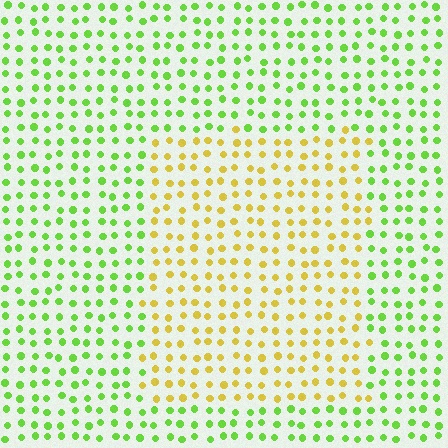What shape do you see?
I see a rectangle.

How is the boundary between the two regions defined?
The boundary is defined purely by a slight shift in hue (about 51 degrees). Spacing, size, and orientation are identical on both sides.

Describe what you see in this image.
The image is filled with small lime elements in a uniform arrangement. A rectangle-shaped region is visible where the elements are tinted to a slightly different hue, forming a subtle color boundary.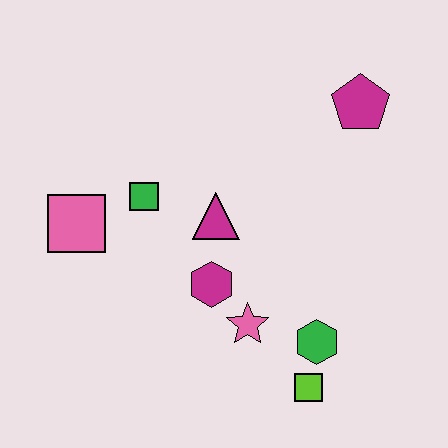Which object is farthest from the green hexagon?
The pink square is farthest from the green hexagon.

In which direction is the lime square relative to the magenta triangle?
The lime square is below the magenta triangle.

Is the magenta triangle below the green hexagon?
No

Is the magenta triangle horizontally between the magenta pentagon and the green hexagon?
No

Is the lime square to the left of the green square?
No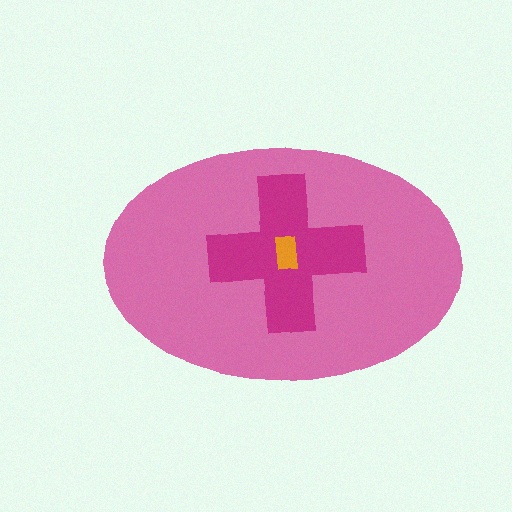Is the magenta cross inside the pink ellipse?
Yes.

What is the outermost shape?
The pink ellipse.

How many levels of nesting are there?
3.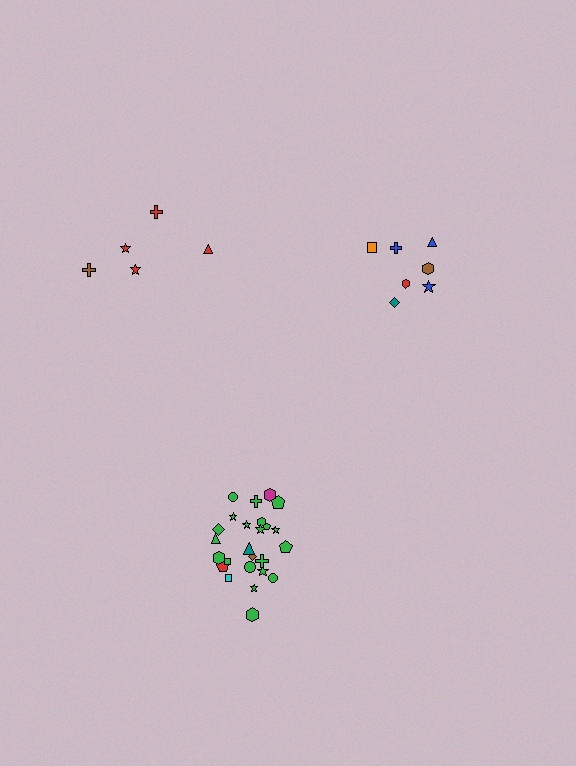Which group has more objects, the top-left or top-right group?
The top-right group.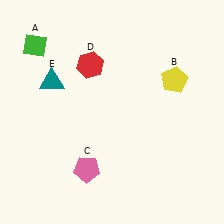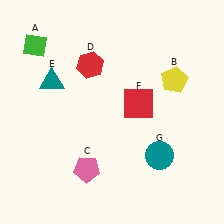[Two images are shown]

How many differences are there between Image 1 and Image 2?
There are 2 differences between the two images.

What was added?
A red square (F), a teal circle (G) were added in Image 2.